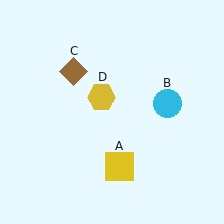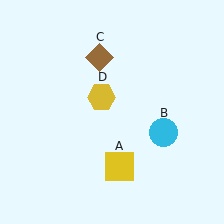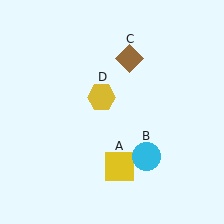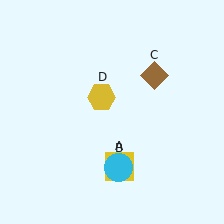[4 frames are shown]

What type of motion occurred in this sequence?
The cyan circle (object B), brown diamond (object C) rotated clockwise around the center of the scene.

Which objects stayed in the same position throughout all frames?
Yellow square (object A) and yellow hexagon (object D) remained stationary.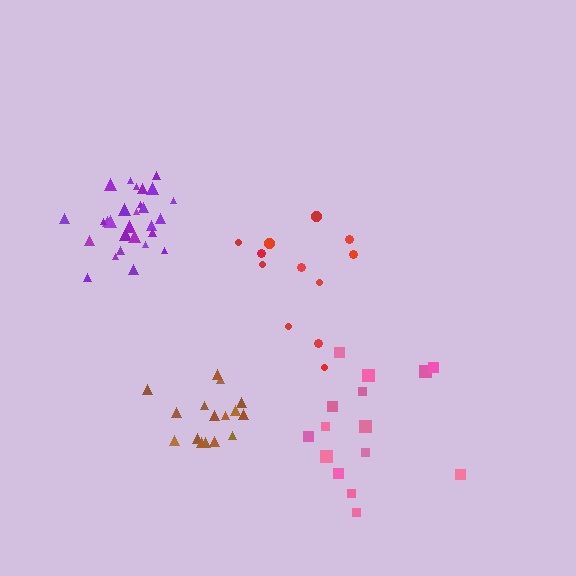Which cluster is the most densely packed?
Purple.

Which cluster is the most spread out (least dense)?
Red.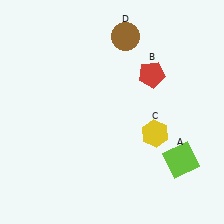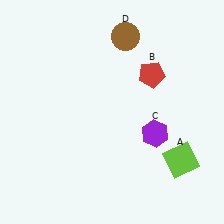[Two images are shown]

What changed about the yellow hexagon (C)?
In Image 1, C is yellow. In Image 2, it changed to purple.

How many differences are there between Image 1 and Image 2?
There is 1 difference between the two images.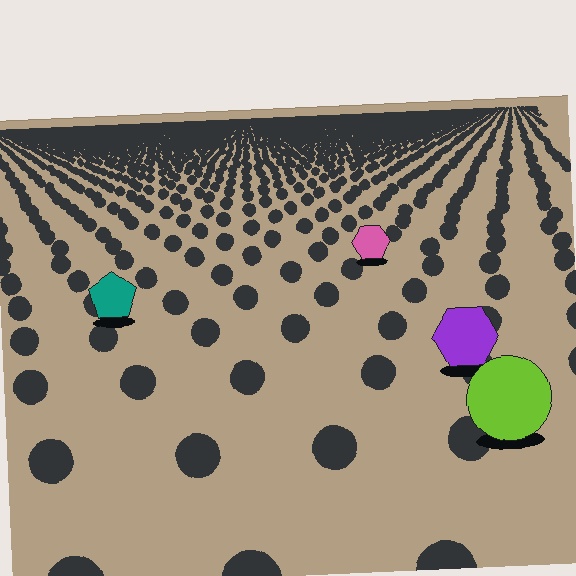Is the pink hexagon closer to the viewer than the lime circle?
No. The lime circle is closer — you can tell from the texture gradient: the ground texture is coarser near it.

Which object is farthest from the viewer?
The pink hexagon is farthest from the viewer. It appears smaller and the ground texture around it is denser.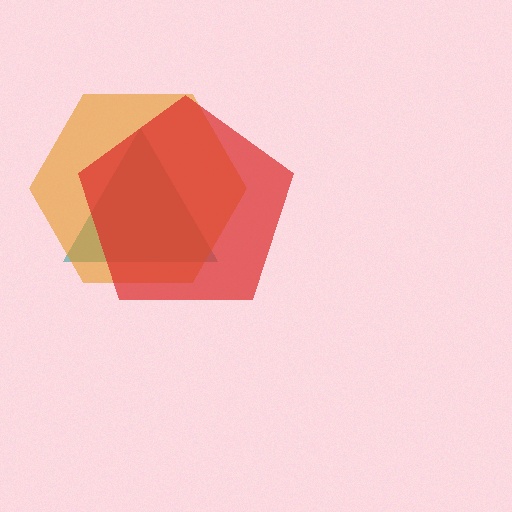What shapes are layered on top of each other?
The layered shapes are: a teal triangle, an orange hexagon, a red pentagon.